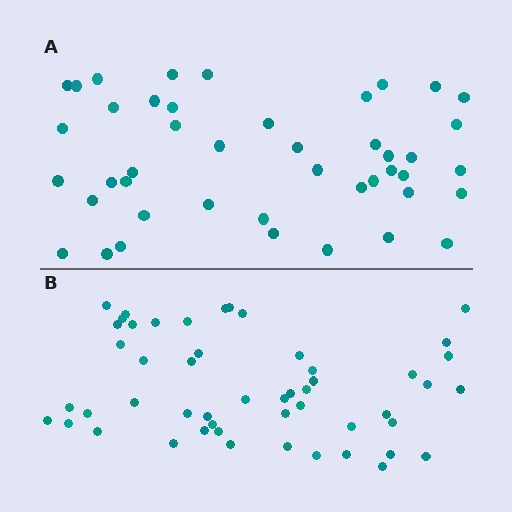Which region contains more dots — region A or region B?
Region B (the bottom region) has more dots.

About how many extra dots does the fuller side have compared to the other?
Region B has roughly 8 or so more dots than region A.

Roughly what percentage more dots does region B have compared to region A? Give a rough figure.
About 15% more.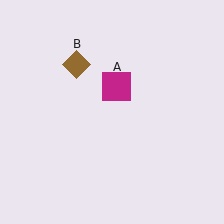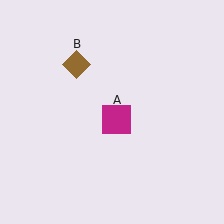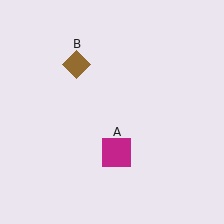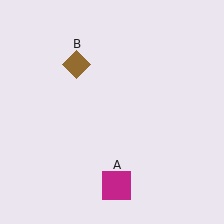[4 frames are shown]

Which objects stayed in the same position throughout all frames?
Brown diamond (object B) remained stationary.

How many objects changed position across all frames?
1 object changed position: magenta square (object A).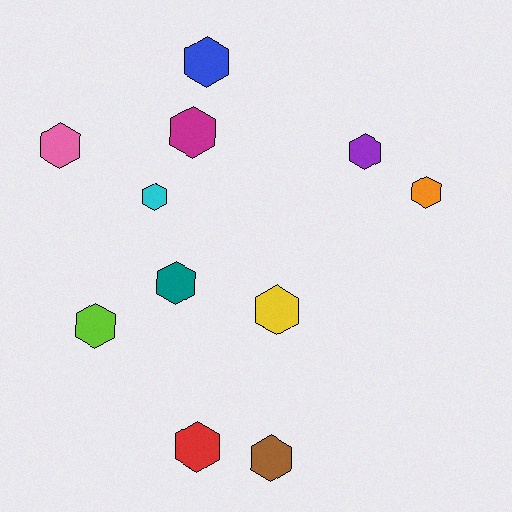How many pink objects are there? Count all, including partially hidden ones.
There is 1 pink object.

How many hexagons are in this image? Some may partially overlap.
There are 11 hexagons.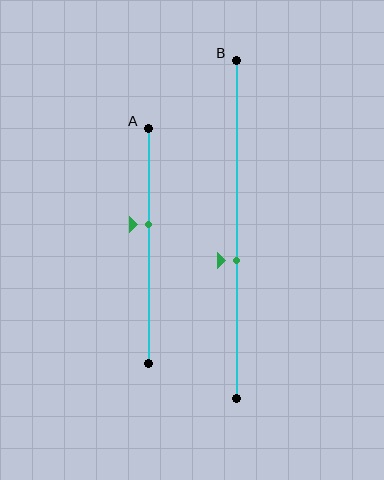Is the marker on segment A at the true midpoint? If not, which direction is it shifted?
No, the marker on segment A is shifted upward by about 9% of the segment length.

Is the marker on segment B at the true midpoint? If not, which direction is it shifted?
No, the marker on segment B is shifted downward by about 9% of the segment length.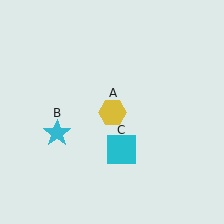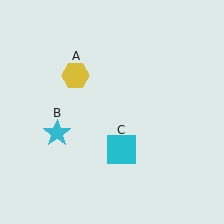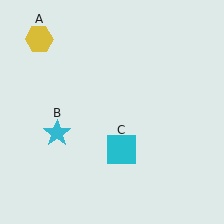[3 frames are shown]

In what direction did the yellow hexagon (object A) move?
The yellow hexagon (object A) moved up and to the left.